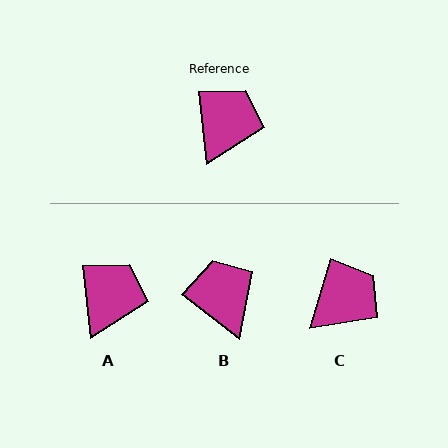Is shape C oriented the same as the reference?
No, it is off by about 23 degrees.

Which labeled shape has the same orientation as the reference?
A.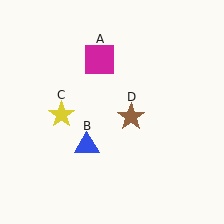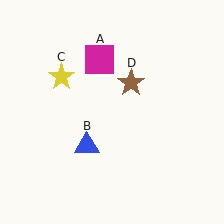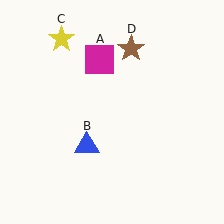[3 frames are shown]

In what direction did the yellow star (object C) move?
The yellow star (object C) moved up.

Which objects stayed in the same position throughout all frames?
Magenta square (object A) and blue triangle (object B) remained stationary.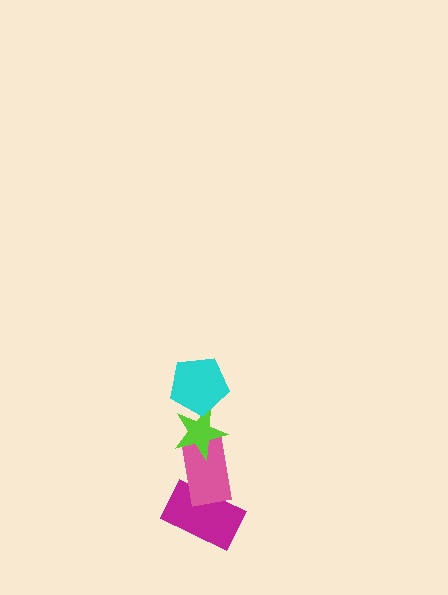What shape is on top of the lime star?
The cyan pentagon is on top of the lime star.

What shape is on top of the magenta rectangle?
The pink rectangle is on top of the magenta rectangle.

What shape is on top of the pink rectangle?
The lime star is on top of the pink rectangle.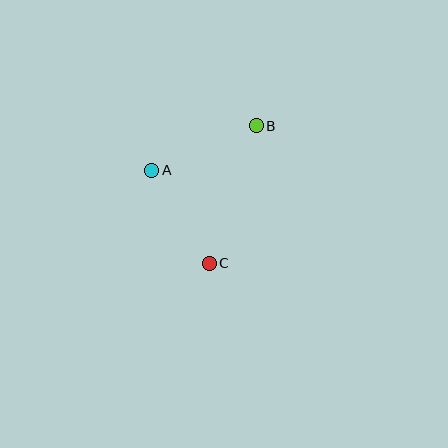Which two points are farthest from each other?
Points B and C are farthest from each other.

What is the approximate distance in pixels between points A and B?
The distance between A and B is approximately 114 pixels.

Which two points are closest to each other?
Points A and C are closest to each other.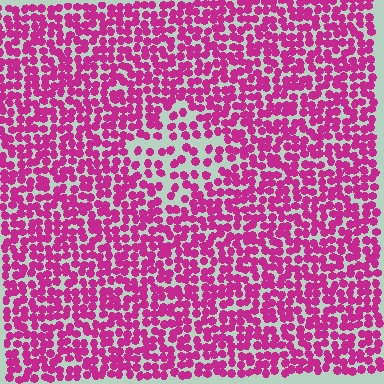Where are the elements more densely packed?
The elements are more densely packed outside the diamond boundary.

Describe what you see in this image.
The image contains small magenta elements arranged at two different densities. A diamond-shaped region is visible where the elements are less densely packed than the surrounding area.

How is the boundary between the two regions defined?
The boundary is defined by a change in element density (approximately 1.9x ratio). All elements are the same color, size, and shape.